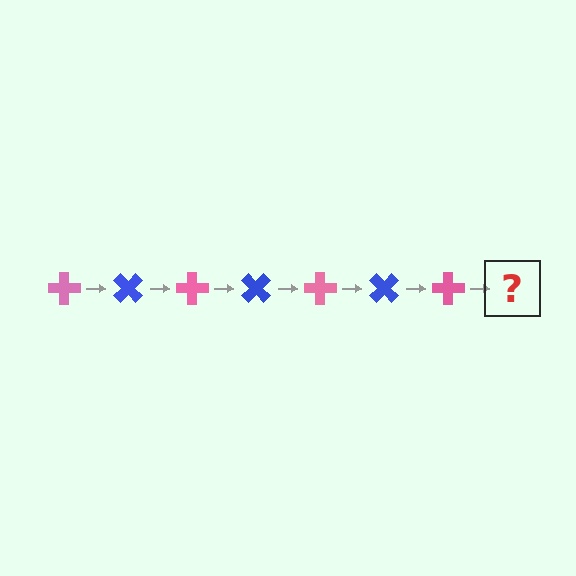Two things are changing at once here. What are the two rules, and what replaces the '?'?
The two rules are that it rotates 45 degrees each step and the color cycles through pink and blue. The '?' should be a blue cross, rotated 315 degrees from the start.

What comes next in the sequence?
The next element should be a blue cross, rotated 315 degrees from the start.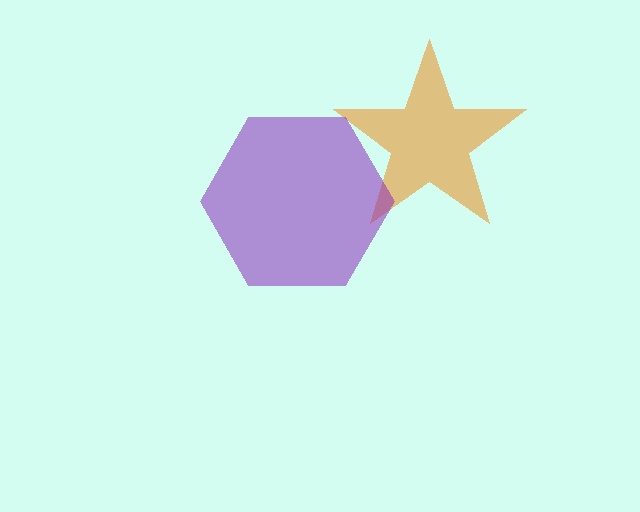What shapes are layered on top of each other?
The layered shapes are: an orange star, a purple hexagon.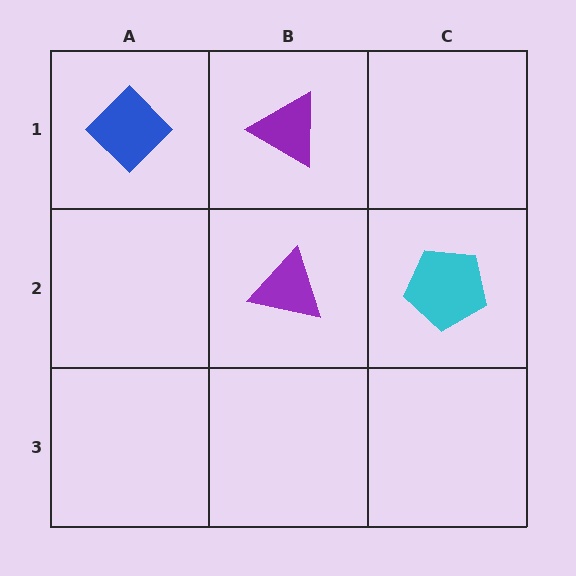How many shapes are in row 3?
0 shapes.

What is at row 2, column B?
A purple triangle.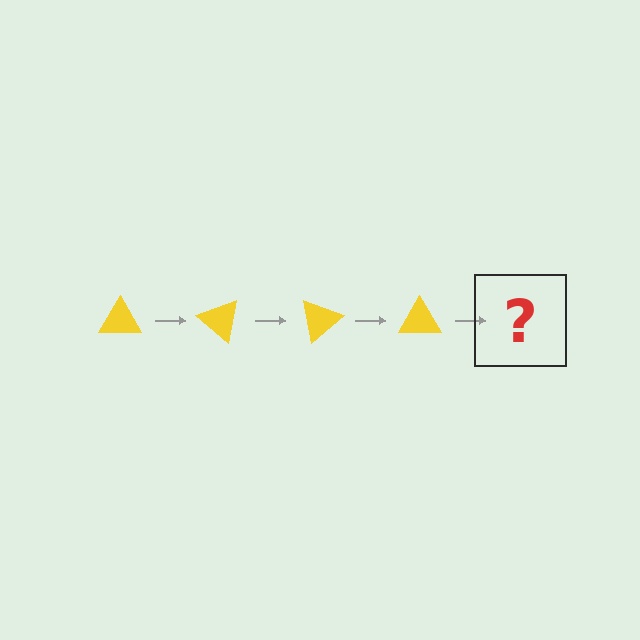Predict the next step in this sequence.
The next step is a yellow triangle rotated 160 degrees.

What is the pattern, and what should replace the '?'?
The pattern is that the triangle rotates 40 degrees each step. The '?' should be a yellow triangle rotated 160 degrees.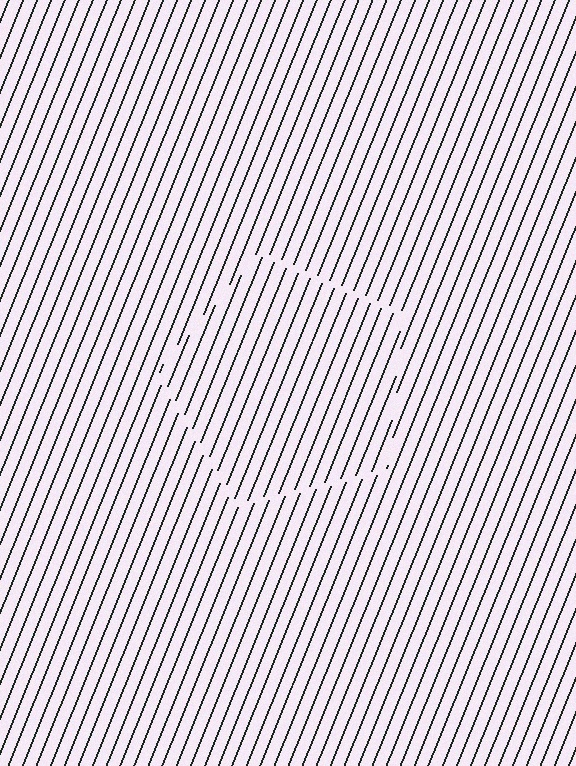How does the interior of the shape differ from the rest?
The interior of the shape contains the same grating, shifted by half a period — the contour is defined by the phase discontinuity where line-ends from the inner and outer gratings abut.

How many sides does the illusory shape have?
5 sides — the line-ends trace a pentagon.